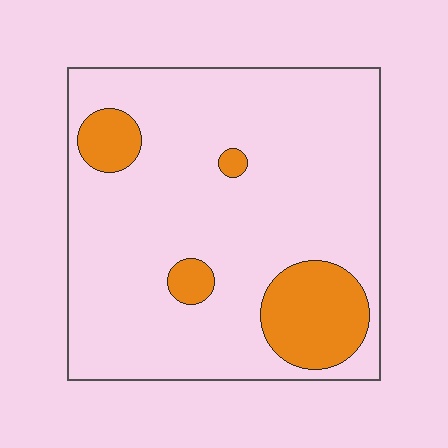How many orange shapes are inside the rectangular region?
4.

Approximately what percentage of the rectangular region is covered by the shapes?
Approximately 15%.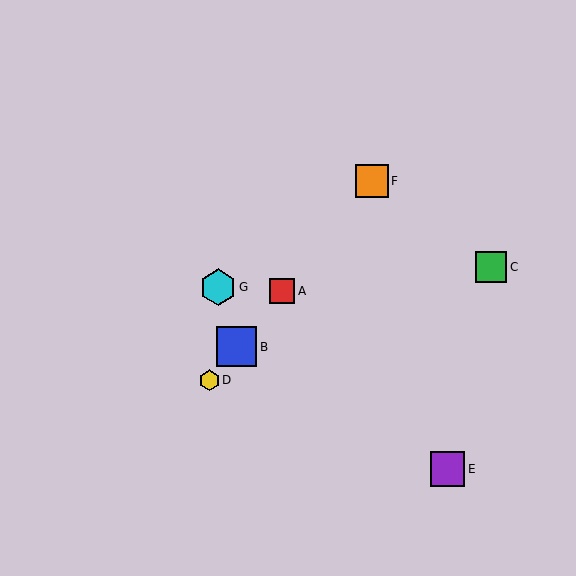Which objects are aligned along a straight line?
Objects A, B, D, F are aligned along a straight line.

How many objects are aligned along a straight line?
4 objects (A, B, D, F) are aligned along a straight line.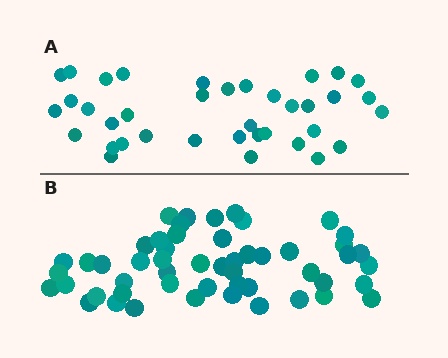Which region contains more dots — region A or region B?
Region B (the bottom region) has more dots.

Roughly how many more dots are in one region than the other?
Region B has approximately 15 more dots than region A.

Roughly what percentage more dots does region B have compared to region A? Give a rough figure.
About 40% more.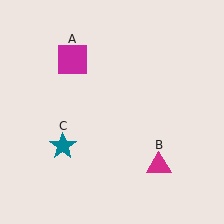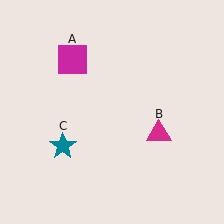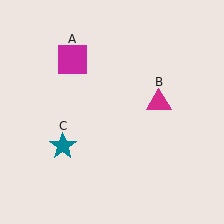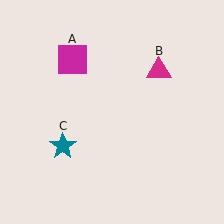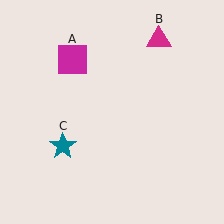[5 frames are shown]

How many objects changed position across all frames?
1 object changed position: magenta triangle (object B).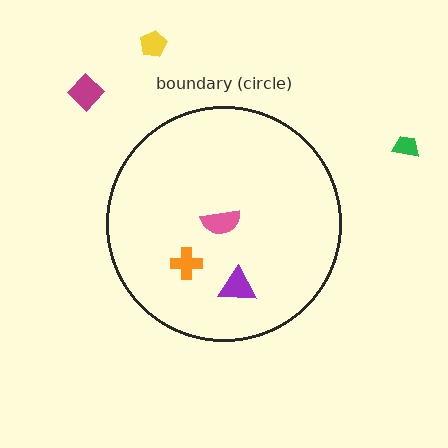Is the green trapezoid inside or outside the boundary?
Outside.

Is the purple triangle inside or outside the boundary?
Inside.